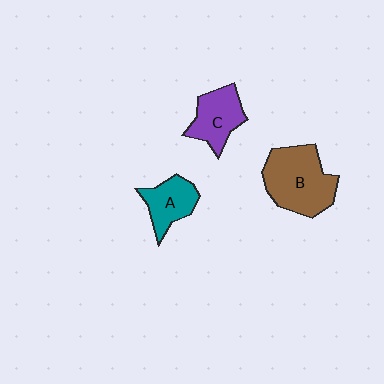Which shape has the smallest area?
Shape A (teal).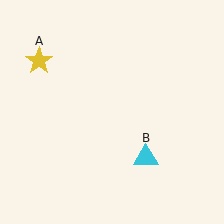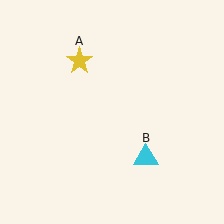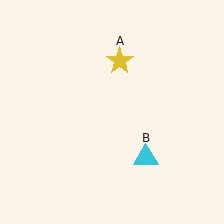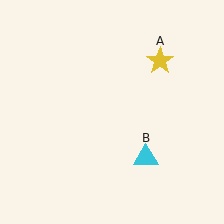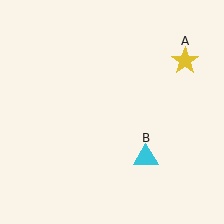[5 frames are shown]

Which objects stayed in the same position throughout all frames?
Cyan triangle (object B) remained stationary.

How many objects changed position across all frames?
1 object changed position: yellow star (object A).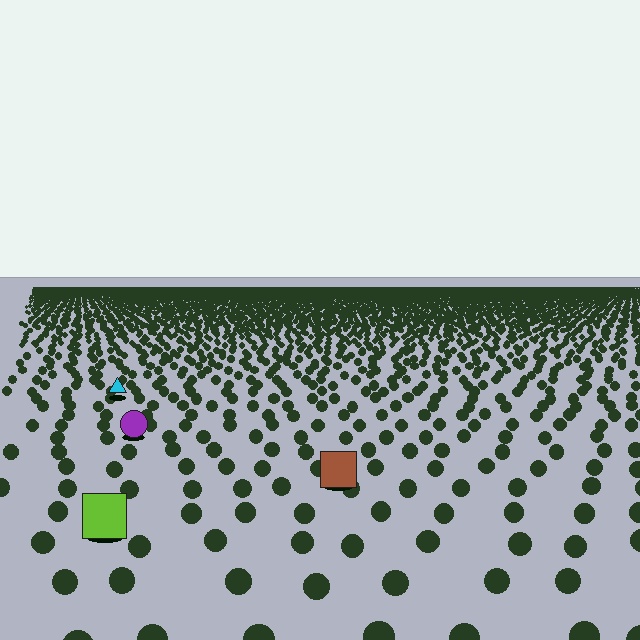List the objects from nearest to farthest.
From nearest to farthest: the lime square, the brown square, the purple circle, the cyan triangle.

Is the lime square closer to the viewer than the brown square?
Yes. The lime square is closer — you can tell from the texture gradient: the ground texture is coarser near it.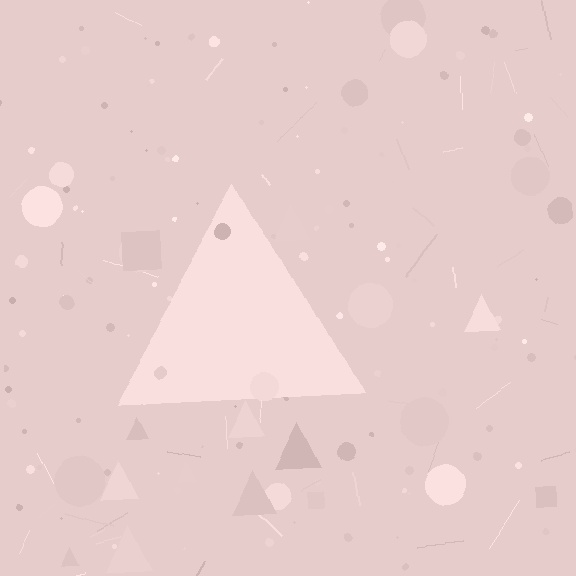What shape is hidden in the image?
A triangle is hidden in the image.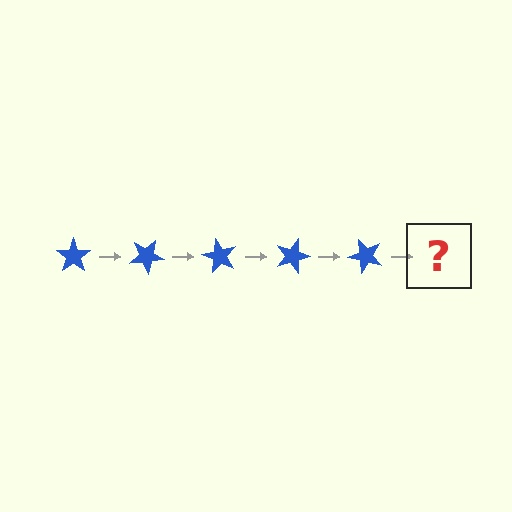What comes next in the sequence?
The next element should be a blue star rotated 150 degrees.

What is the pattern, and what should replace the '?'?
The pattern is that the star rotates 30 degrees each step. The '?' should be a blue star rotated 150 degrees.